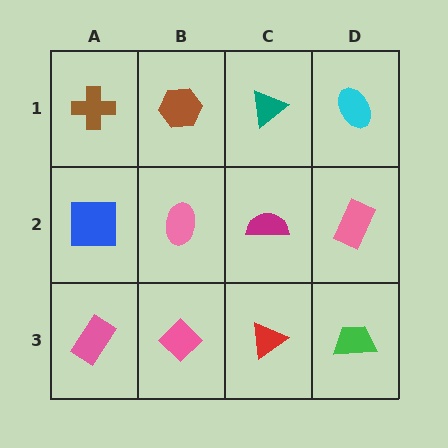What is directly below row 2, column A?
A pink rectangle.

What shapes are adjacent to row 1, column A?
A blue square (row 2, column A), a brown hexagon (row 1, column B).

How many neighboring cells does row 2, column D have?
3.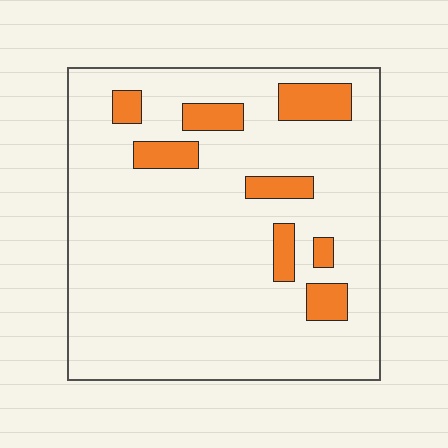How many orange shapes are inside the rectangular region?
8.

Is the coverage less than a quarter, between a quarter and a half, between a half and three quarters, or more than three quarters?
Less than a quarter.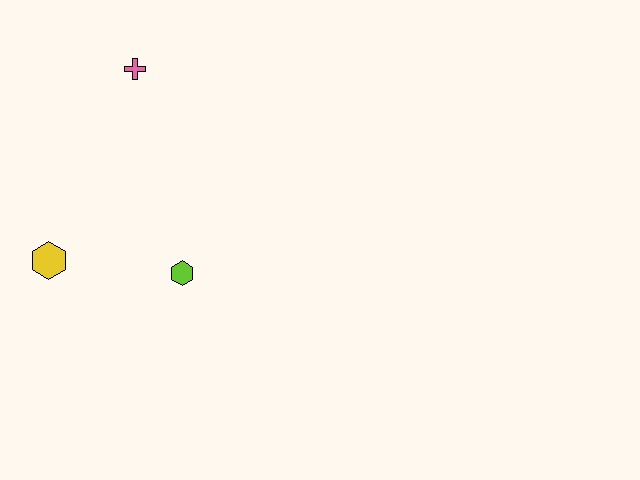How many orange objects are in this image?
There are no orange objects.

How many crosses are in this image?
There is 1 cross.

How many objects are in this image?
There are 3 objects.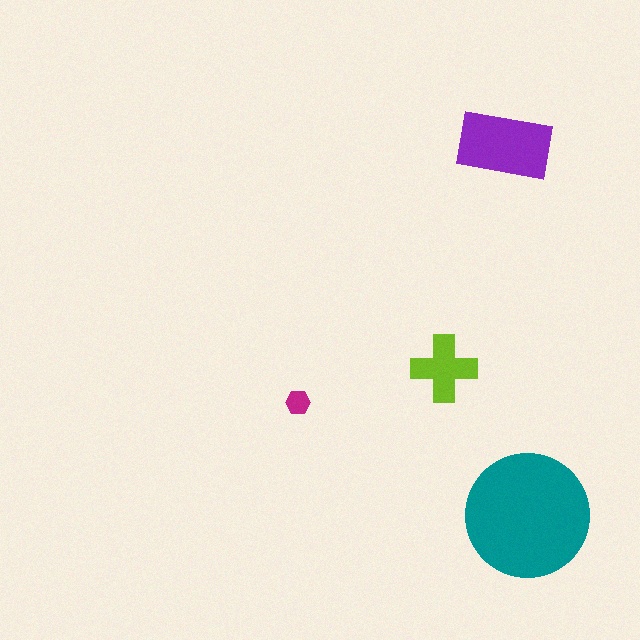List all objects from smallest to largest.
The magenta hexagon, the lime cross, the purple rectangle, the teal circle.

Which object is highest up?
The purple rectangle is topmost.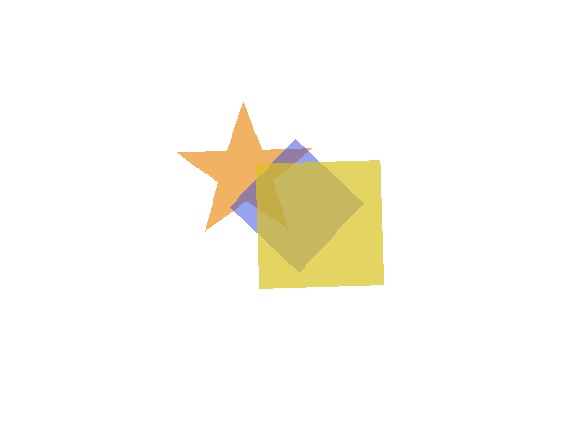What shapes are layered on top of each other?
The layered shapes are: an orange star, a blue diamond, a yellow square.